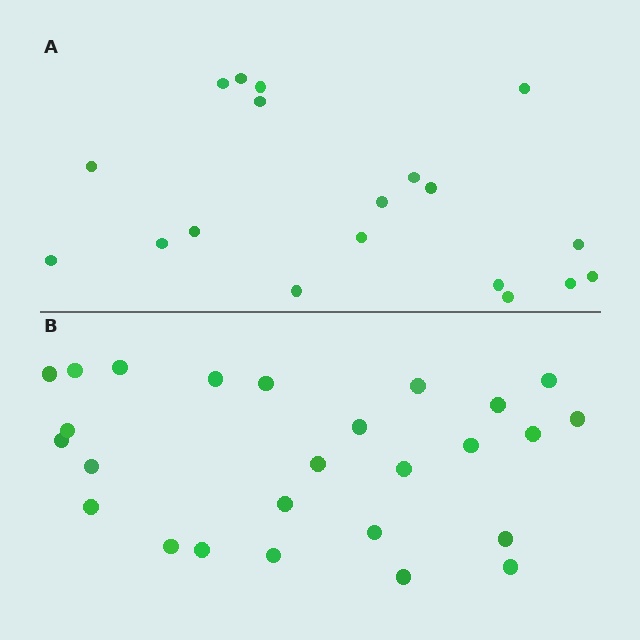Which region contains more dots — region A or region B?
Region B (the bottom region) has more dots.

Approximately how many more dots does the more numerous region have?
Region B has roughly 8 or so more dots than region A.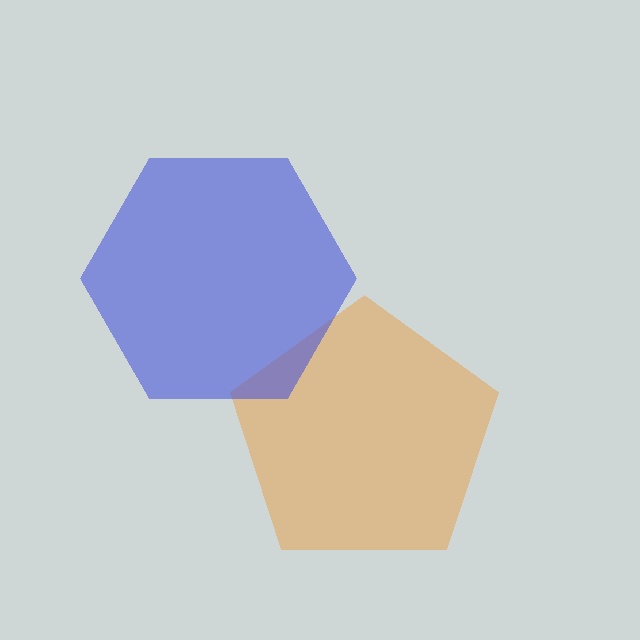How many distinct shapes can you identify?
There are 2 distinct shapes: an orange pentagon, a blue hexagon.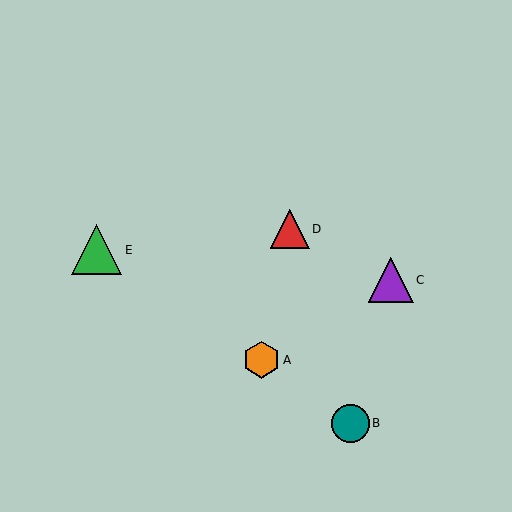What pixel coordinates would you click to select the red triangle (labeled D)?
Click at (290, 229) to select the red triangle D.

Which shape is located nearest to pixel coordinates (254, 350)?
The orange hexagon (labeled A) at (261, 360) is nearest to that location.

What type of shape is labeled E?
Shape E is a green triangle.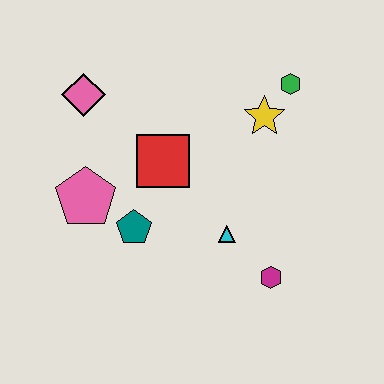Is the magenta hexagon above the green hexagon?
No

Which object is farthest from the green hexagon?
The pink pentagon is farthest from the green hexagon.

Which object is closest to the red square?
The teal pentagon is closest to the red square.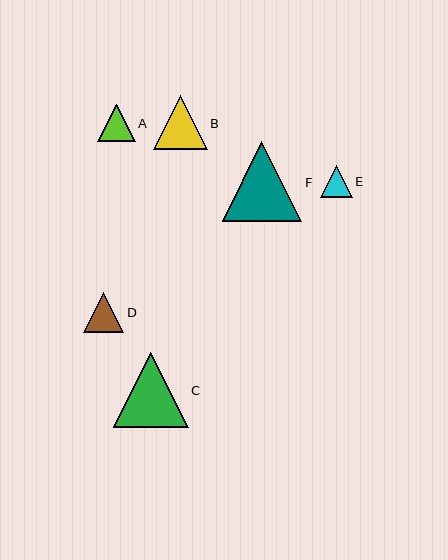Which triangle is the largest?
Triangle F is the largest with a size of approximately 80 pixels.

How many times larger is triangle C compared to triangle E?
Triangle C is approximately 2.4 times the size of triangle E.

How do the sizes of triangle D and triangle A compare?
Triangle D and triangle A are approximately the same size.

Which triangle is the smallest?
Triangle E is the smallest with a size of approximately 31 pixels.